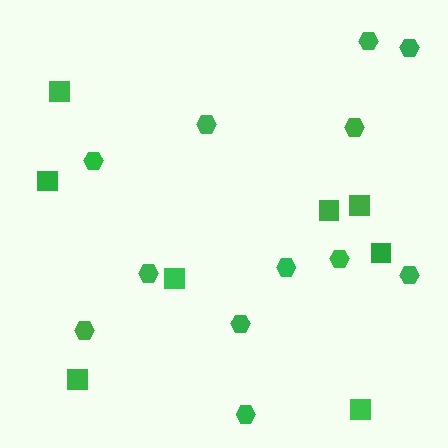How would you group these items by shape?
There are 2 groups: one group of hexagons (12) and one group of squares (8).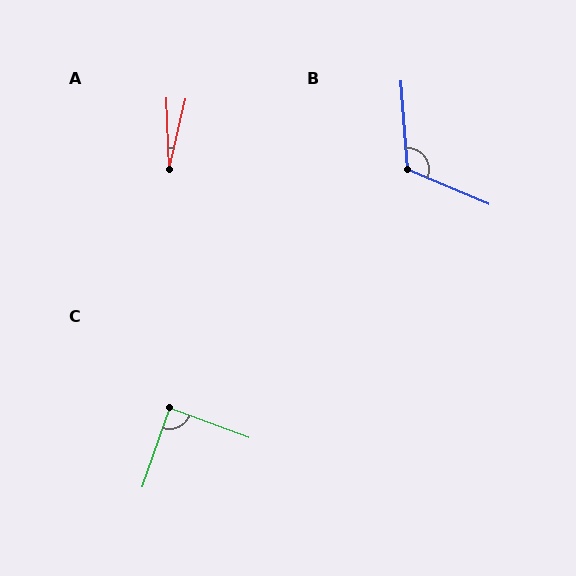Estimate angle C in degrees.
Approximately 88 degrees.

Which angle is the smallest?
A, at approximately 15 degrees.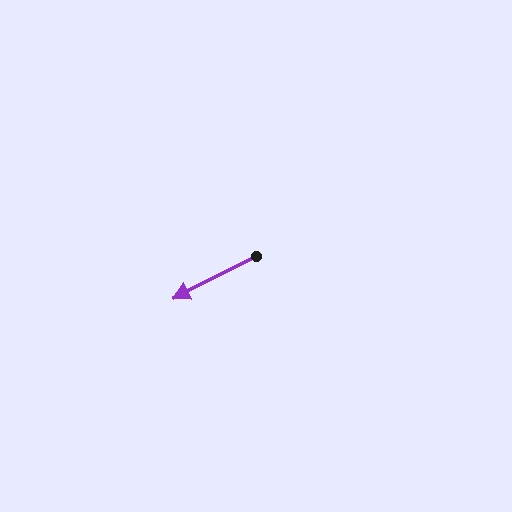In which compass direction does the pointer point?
Southwest.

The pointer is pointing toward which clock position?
Roughly 8 o'clock.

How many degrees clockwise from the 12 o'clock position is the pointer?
Approximately 243 degrees.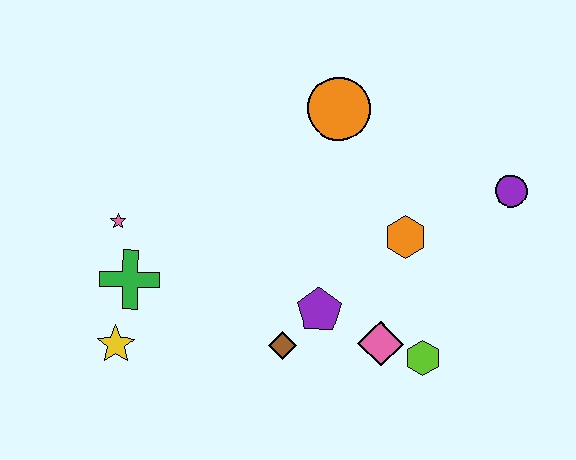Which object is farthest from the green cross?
The purple circle is farthest from the green cross.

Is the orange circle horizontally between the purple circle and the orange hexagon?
No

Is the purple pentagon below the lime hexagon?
No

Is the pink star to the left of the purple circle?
Yes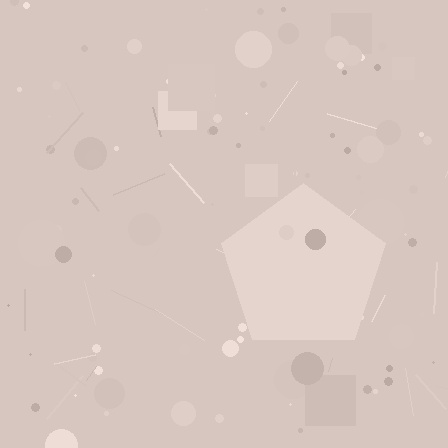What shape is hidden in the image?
A pentagon is hidden in the image.